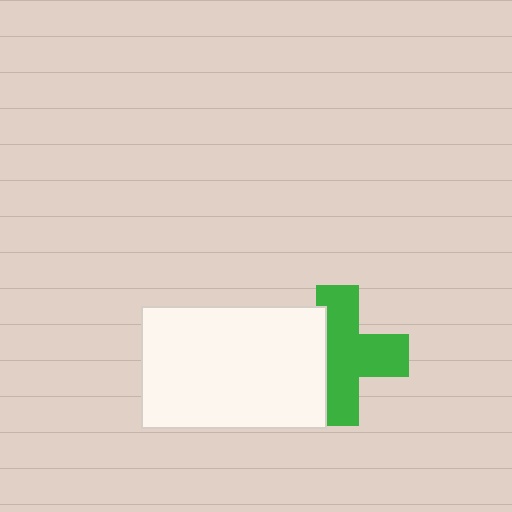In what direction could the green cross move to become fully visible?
The green cross could move right. That would shift it out from behind the white rectangle entirely.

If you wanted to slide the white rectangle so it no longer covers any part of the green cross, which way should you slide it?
Slide it left — that is the most direct way to separate the two shapes.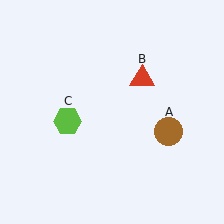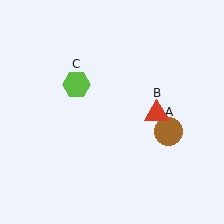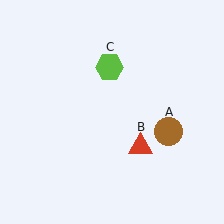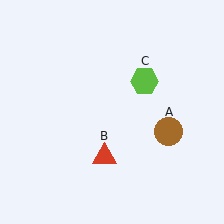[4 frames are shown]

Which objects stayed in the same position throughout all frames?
Brown circle (object A) remained stationary.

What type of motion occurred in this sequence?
The red triangle (object B), lime hexagon (object C) rotated clockwise around the center of the scene.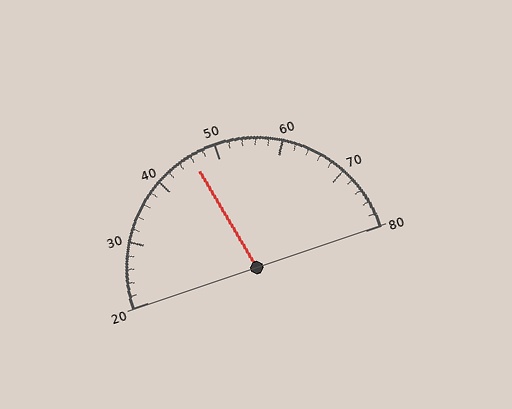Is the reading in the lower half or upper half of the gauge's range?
The reading is in the lower half of the range (20 to 80).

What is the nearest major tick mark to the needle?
The nearest major tick mark is 50.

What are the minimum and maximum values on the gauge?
The gauge ranges from 20 to 80.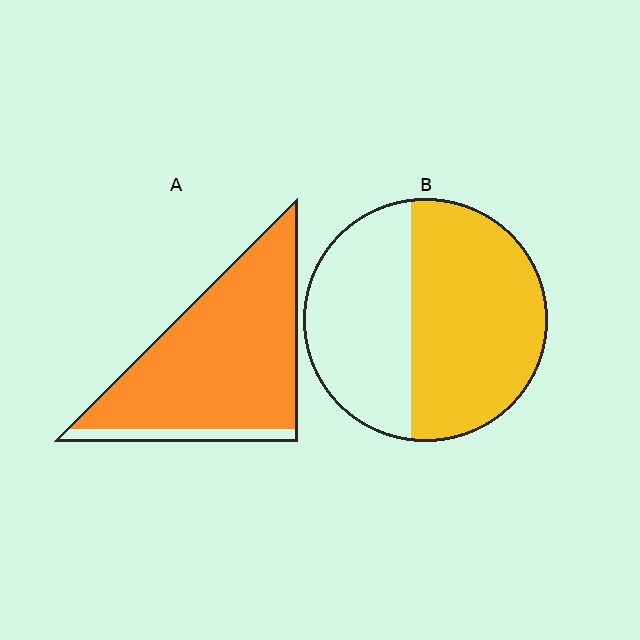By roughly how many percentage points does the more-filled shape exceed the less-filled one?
By roughly 30 percentage points (A over B).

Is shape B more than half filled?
Yes.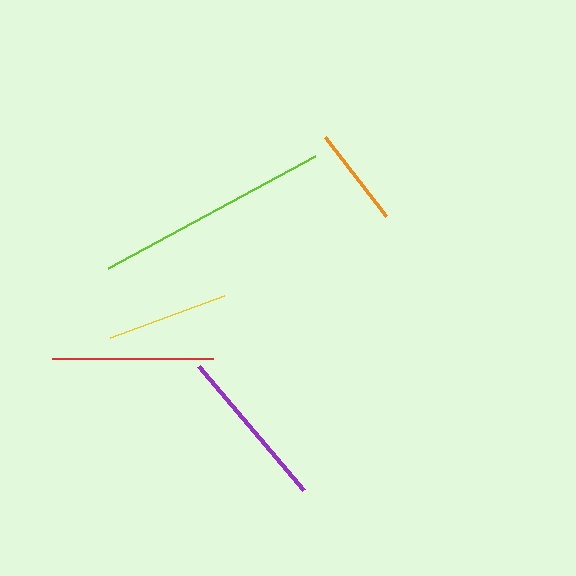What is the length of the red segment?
The red segment is approximately 161 pixels long.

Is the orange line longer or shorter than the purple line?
The purple line is longer than the orange line.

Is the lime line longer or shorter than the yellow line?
The lime line is longer than the yellow line.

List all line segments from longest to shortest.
From longest to shortest: lime, purple, red, yellow, orange.